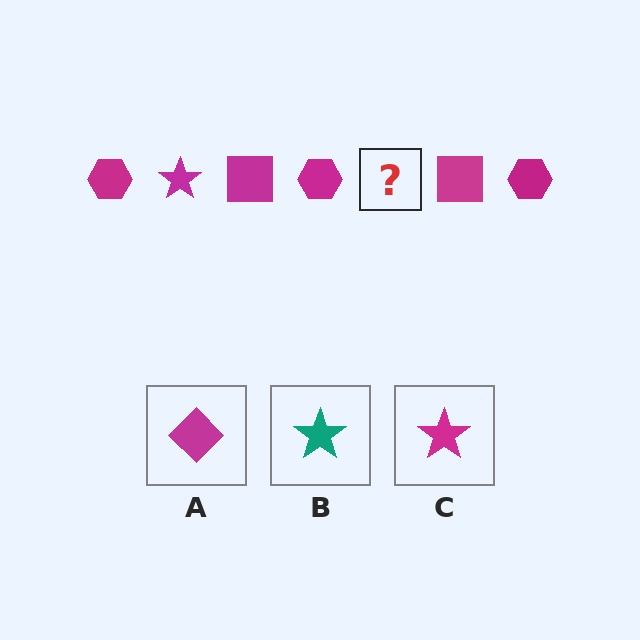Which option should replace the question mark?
Option C.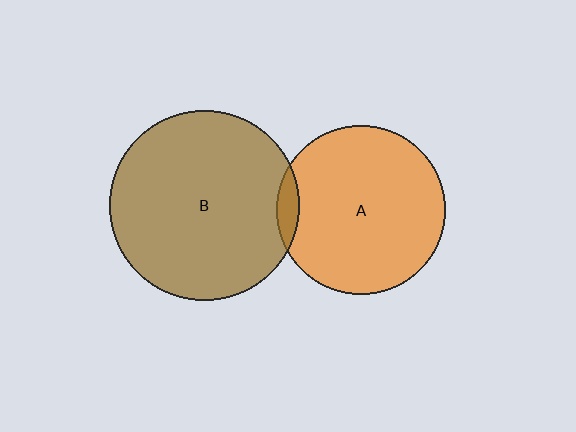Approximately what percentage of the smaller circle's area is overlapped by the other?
Approximately 5%.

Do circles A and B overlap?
Yes.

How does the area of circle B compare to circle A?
Approximately 1.3 times.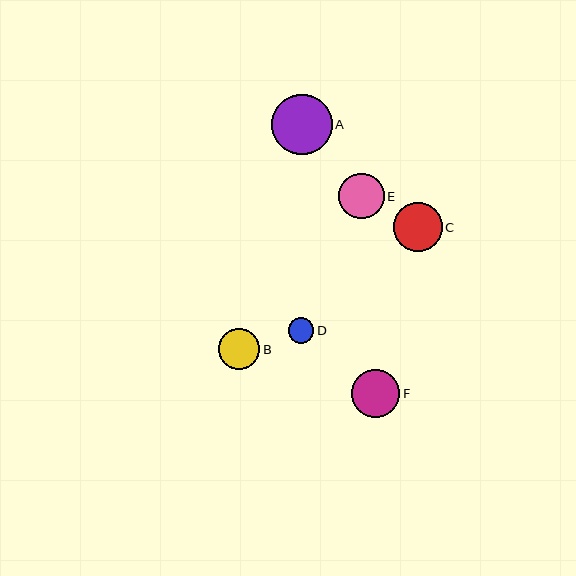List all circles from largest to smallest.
From largest to smallest: A, C, F, E, B, D.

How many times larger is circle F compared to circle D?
Circle F is approximately 1.9 times the size of circle D.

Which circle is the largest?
Circle A is the largest with a size of approximately 61 pixels.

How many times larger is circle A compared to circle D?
Circle A is approximately 2.4 times the size of circle D.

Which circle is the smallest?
Circle D is the smallest with a size of approximately 26 pixels.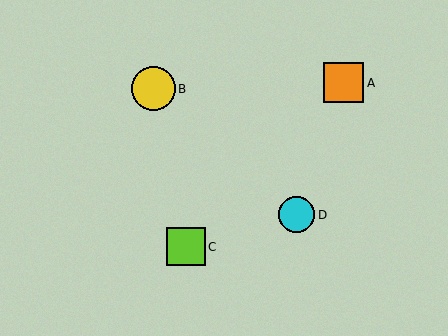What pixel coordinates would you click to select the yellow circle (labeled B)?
Click at (153, 89) to select the yellow circle B.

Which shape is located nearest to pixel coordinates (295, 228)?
The cyan circle (labeled D) at (297, 215) is nearest to that location.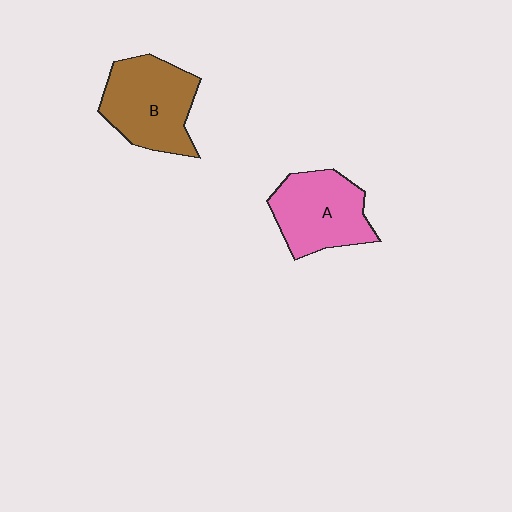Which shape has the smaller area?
Shape A (pink).